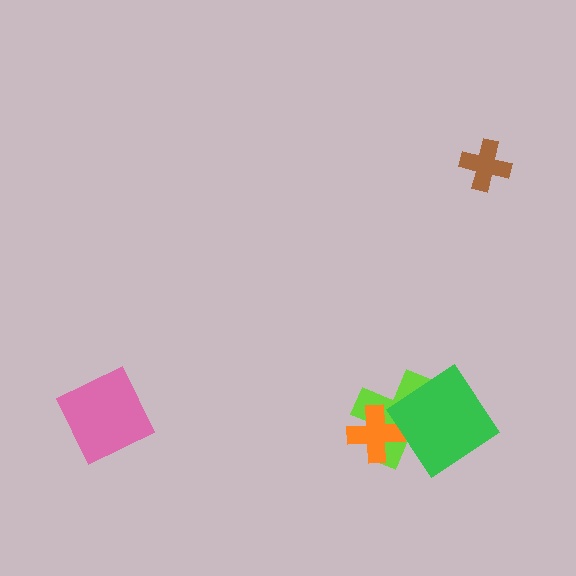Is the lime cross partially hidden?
Yes, it is partially covered by another shape.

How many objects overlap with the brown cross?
0 objects overlap with the brown cross.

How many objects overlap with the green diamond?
1 object overlaps with the green diamond.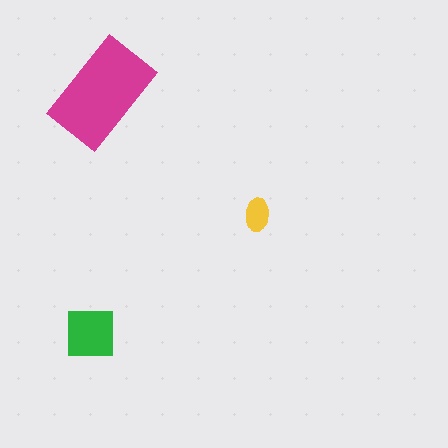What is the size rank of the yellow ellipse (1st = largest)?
3rd.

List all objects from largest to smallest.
The magenta rectangle, the green square, the yellow ellipse.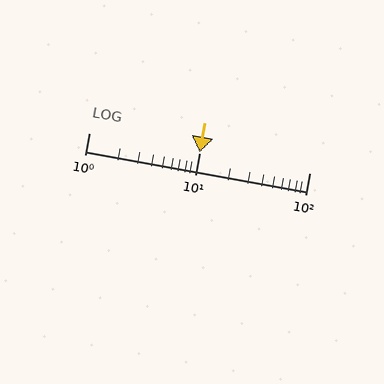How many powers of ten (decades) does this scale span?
The scale spans 2 decades, from 1 to 100.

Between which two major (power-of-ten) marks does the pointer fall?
The pointer is between 10 and 100.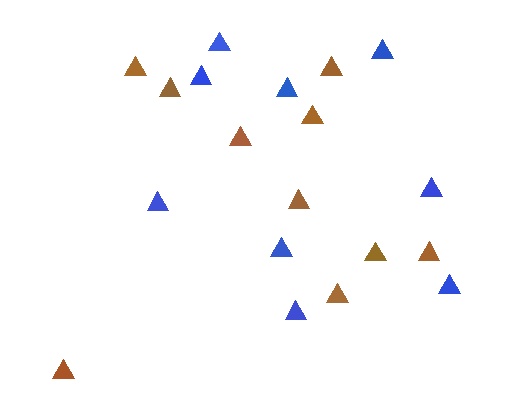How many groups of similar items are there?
There are 2 groups: one group of blue triangles (9) and one group of brown triangles (10).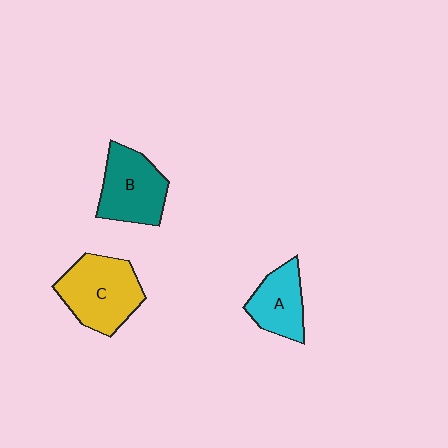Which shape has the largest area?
Shape C (yellow).